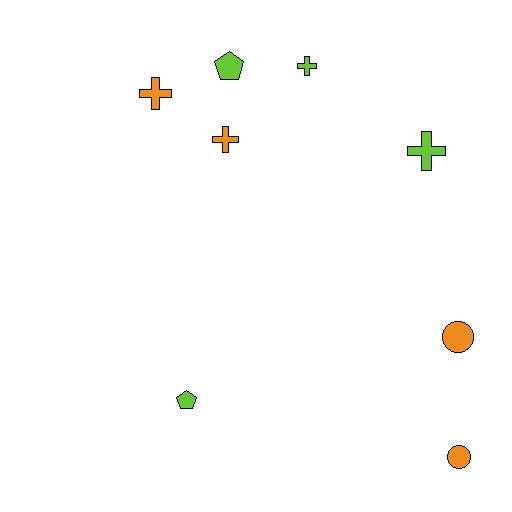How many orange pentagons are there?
There are no orange pentagons.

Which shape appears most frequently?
Cross, with 4 objects.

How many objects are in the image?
There are 8 objects.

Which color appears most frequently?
Orange, with 4 objects.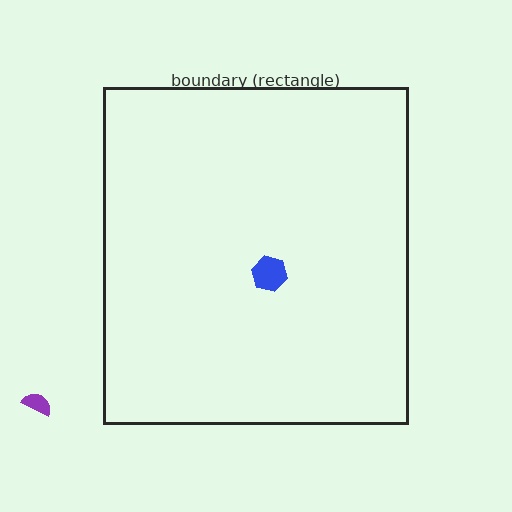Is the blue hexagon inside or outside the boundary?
Inside.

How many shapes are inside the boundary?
1 inside, 1 outside.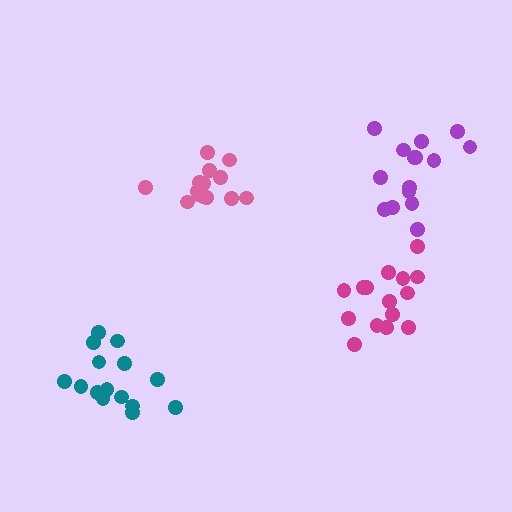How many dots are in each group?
Group 1: 15 dots, Group 2: 15 dots, Group 3: 14 dots, Group 4: 15 dots (59 total).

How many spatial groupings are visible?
There are 4 spatial groupings.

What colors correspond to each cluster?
The clusters are colored: magenta, purple, pink, teal.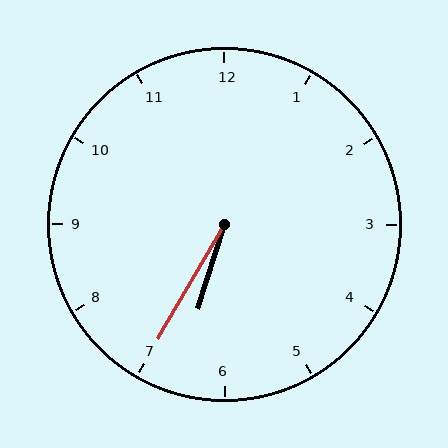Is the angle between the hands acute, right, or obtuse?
It is acute.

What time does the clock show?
6:35.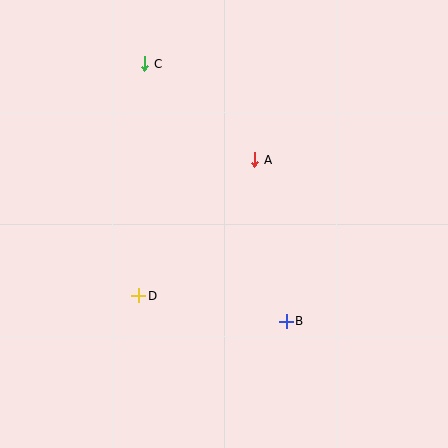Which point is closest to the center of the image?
Point A at (255, 160) is closest to the center.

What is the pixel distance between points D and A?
The distance between D and A is 179 pixels.